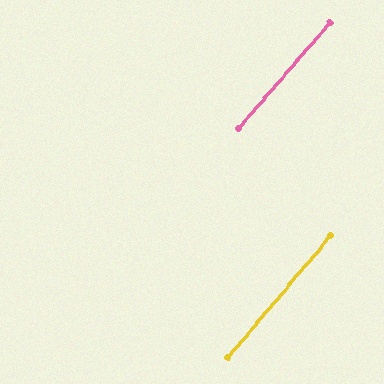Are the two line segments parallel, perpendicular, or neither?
Parallel — their directions differ by only 0.9°.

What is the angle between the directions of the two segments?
Approximately 1 degree.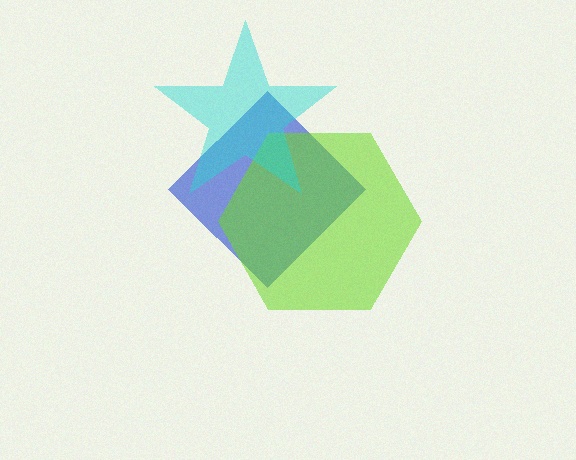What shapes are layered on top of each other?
The layered shapes are: a blue diamond, a lime hexagon, a cyan star.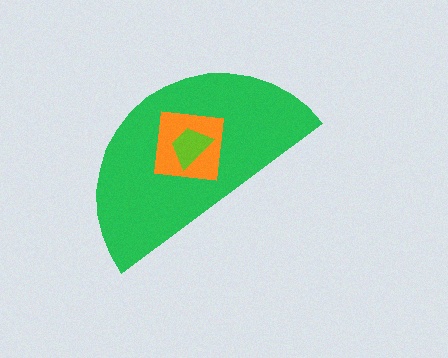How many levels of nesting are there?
3.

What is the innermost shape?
The lime trapezoid.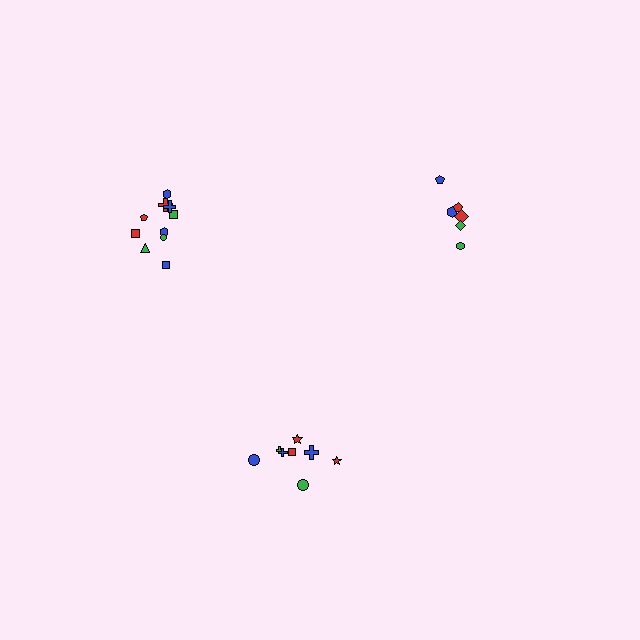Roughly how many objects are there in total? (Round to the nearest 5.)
Roughly 25 objects in total.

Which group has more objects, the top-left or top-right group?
The top-left group.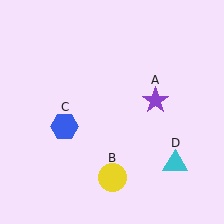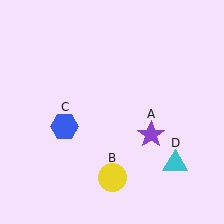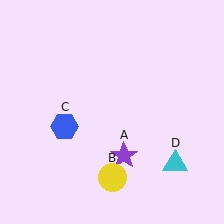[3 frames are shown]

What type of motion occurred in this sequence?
The purple star (object A) rotated clockwise around the center of the scene.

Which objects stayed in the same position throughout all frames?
Yellow circle (object B) and blue hexagon (object C) and cyan triangle (object D) remained stationary.